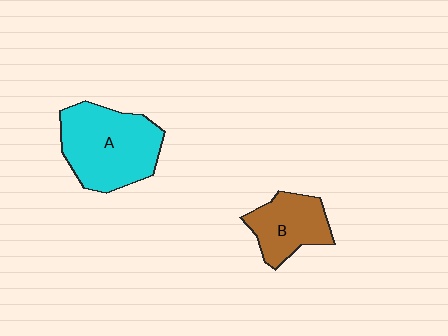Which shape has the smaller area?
Shape B (brown).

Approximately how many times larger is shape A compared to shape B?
Approximately 1.6 times.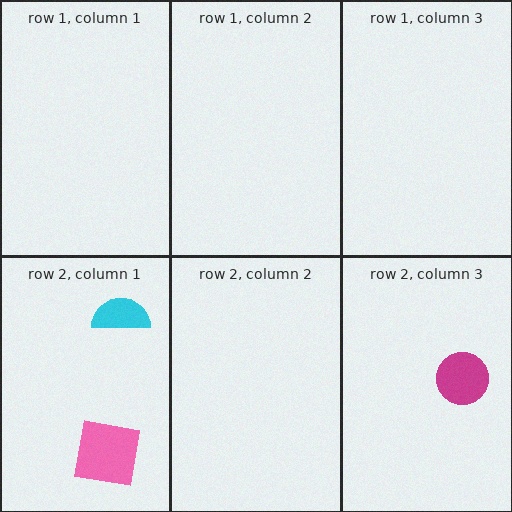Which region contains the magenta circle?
The row 2, column 3 region.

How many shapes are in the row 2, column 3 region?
1.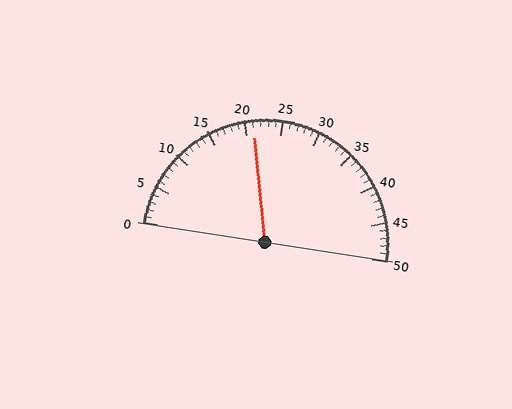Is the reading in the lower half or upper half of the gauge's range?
The reading is in the lower half of the range (0 to 50).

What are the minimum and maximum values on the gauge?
The gauge ranges from 0 to 50.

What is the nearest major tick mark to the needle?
The nearest major tick mark is 20.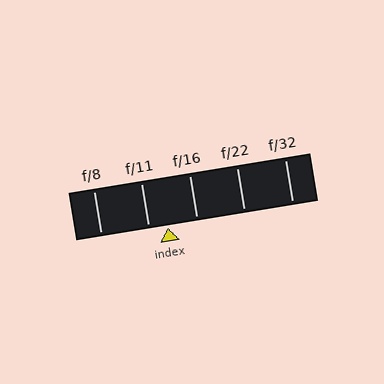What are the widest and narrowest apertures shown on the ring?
The widest aperture shown is f/8 and the narrowest is f/32.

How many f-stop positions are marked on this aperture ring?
There are 5 f-stop positions marked.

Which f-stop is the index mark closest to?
The index mark is closest to f/11.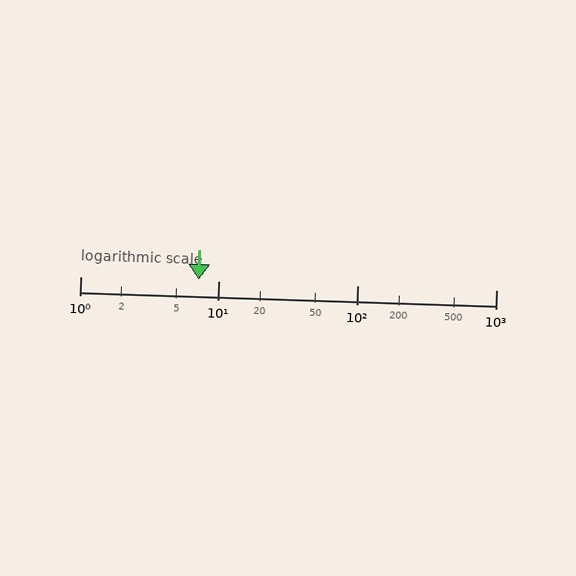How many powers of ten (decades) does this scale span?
The scale spans 3 decades, from 1 to 1000.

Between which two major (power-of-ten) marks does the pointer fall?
The pointer is between 1 and 10.